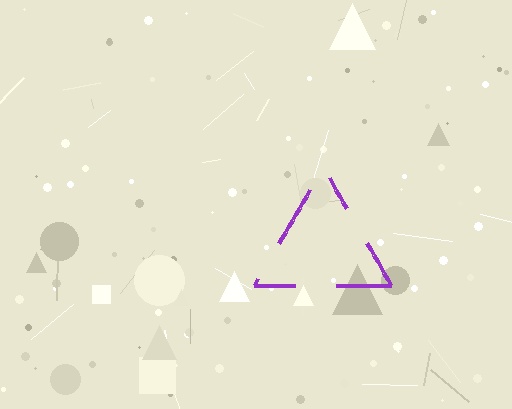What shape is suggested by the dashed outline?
The dashed outline suggests a triangle.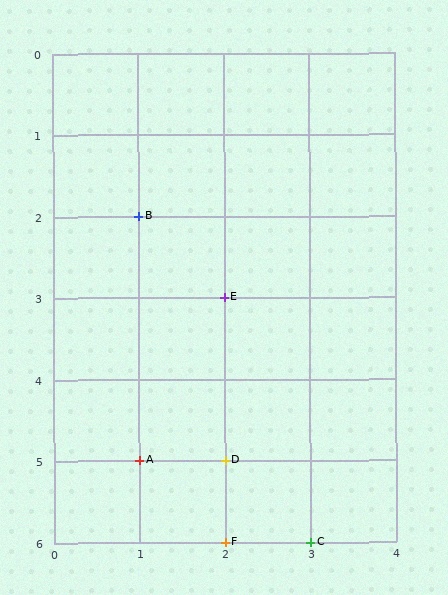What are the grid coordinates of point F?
Point F is at grid coordinates (2, 6).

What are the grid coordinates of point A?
Point A is at grid coordinates (1, 5).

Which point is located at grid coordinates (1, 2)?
Point B is at (1, 2).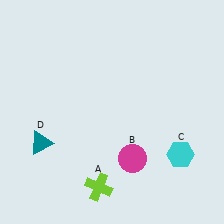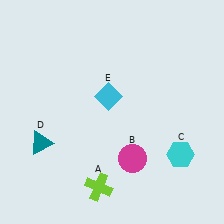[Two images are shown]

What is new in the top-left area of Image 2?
A cyan diamond (E) was added in the top-left area of Image 2.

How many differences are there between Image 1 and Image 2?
There is 1 difference between the two images.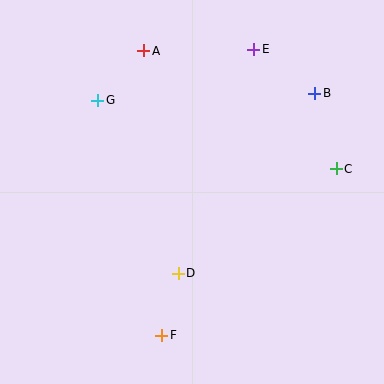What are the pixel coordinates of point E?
Point E is at (254, 49).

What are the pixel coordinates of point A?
Point A is at (144, 51).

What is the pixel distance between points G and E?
The distance between G and E is 164 pixels.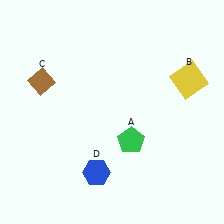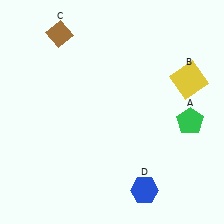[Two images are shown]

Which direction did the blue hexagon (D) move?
The blue hexagon (D) moved right.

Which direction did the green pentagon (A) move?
The green pentagon (A) moved right.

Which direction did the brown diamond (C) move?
The brown diamond (C) moved up.